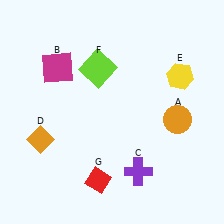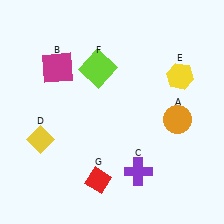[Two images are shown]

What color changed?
The diamond (D) changed from orange in Image 1 to yellow in Image 2.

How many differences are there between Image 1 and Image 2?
There is 1 difference between the two images.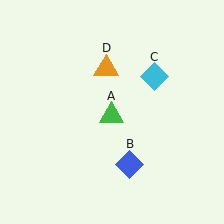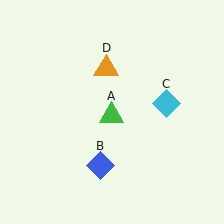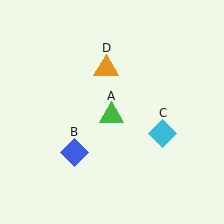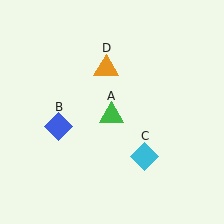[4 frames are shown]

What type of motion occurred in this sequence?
The blue diamond (object B), cyan diamond (object C) rotated clockwise around the center of the scene.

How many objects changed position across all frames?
2 objects changed position: blue diamond (object B), cyan diamond (object C).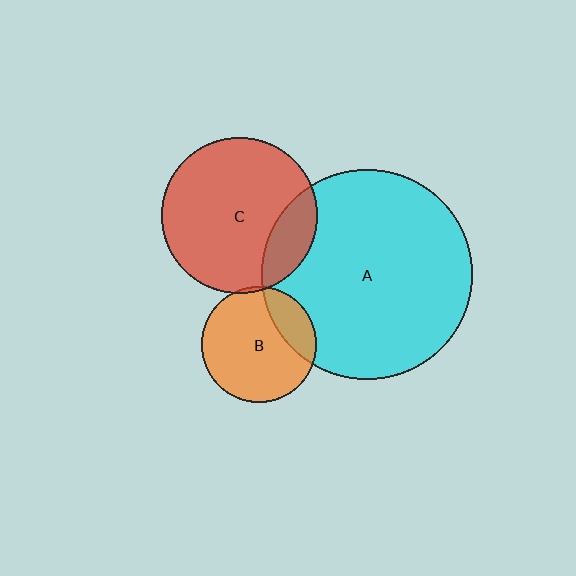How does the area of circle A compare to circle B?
Approximately 3.3 times.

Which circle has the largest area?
Circle A (cyan).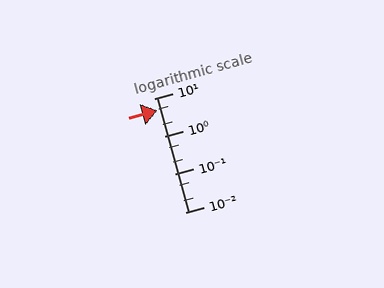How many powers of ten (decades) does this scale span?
The scale spans 3 decades, from 0.01 to 10.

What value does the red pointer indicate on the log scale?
The pointer indicates approximately 4.8.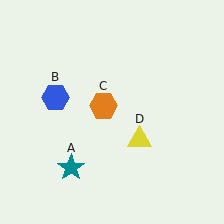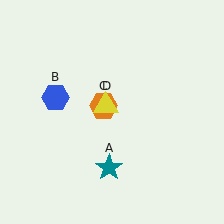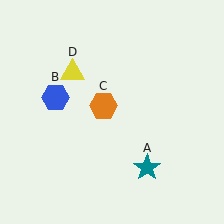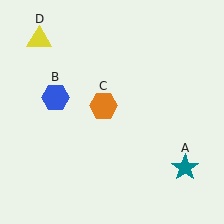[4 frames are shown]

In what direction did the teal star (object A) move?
The teal star (object A) moved right.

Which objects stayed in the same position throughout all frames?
Blue hexagon (object B) and orange hexagon (object C) remained stationary.